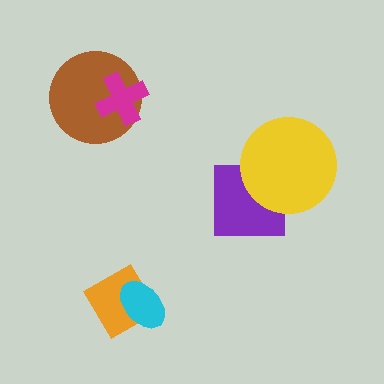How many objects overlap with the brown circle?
1 object overlaps with the brown circle.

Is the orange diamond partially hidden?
Yes, it is partially covered by another shape.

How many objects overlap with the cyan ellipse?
1 object overlaps with the cyan ellipse.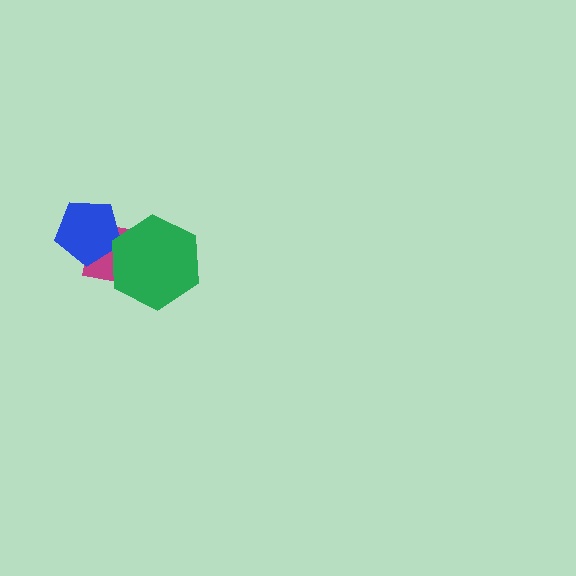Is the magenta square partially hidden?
Yes, it is partially covered by another shape.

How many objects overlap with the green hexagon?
2 objects overlap with the green hexagon.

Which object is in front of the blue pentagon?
The green hexagon is in front of the blue pentagon.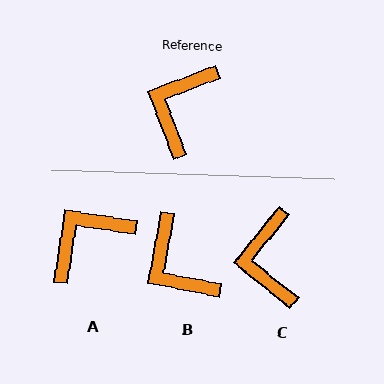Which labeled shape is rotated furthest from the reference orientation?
B, about 58 degrees away.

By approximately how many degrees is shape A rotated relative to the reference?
Approximately 30 degrees clockwise.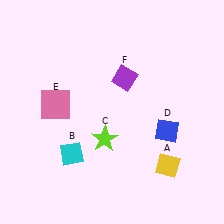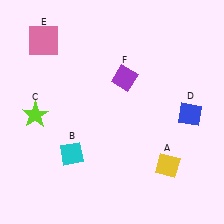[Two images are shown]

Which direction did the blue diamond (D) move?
The blue diamond (D) moved right.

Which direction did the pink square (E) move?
The pink square (E) moved up.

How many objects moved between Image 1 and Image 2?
3 objects moved between the two images.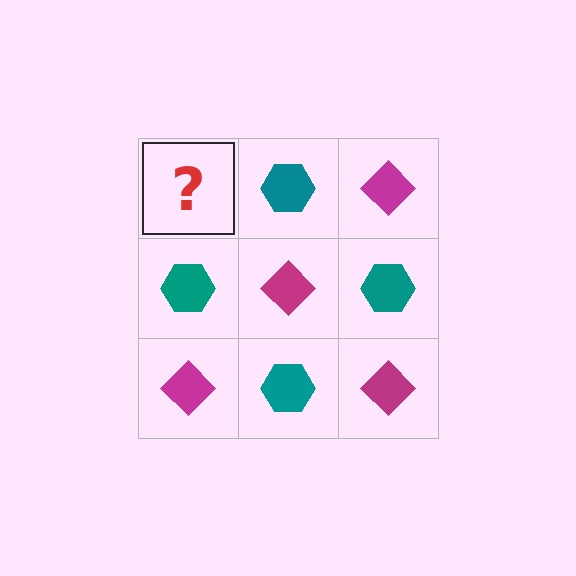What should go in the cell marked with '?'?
The missing cell should contain a magenta diamond.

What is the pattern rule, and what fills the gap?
The rule is that it alternates magenta diamond and teal hexagon in a checkerboard pattern. The gap should be filled with a magenta diamond.